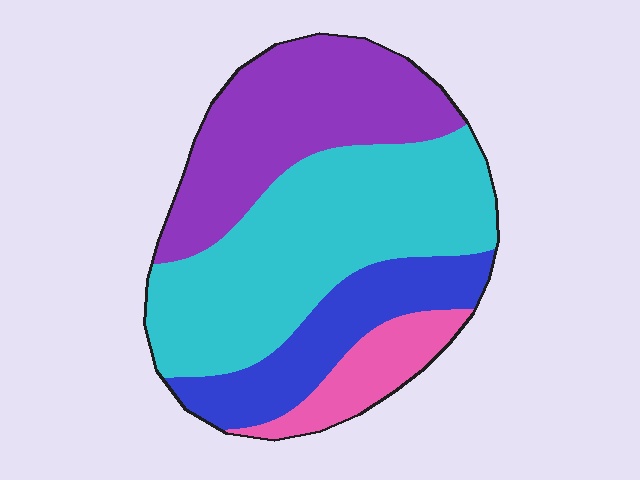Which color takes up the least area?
Pink, at roughly 10%.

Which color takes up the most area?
Cyan, at roughly 45%.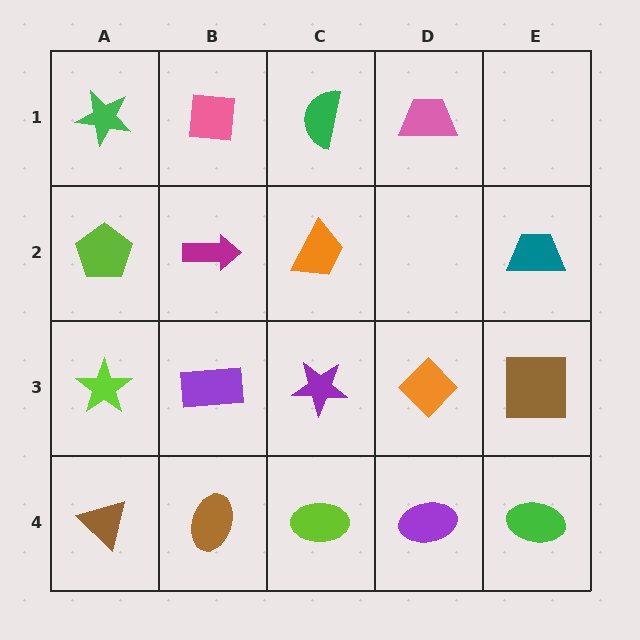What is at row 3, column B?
A purple rectangle.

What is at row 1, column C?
A green semicircle.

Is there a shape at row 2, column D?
No, that cell is empty.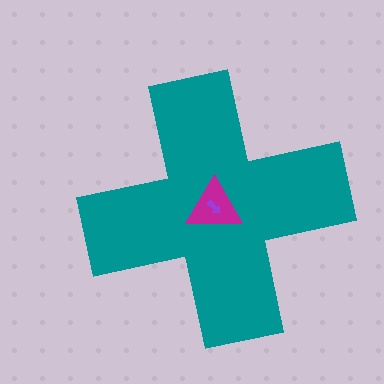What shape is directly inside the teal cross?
The magenta triangle.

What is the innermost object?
The purple arrow.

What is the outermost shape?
The teal cross.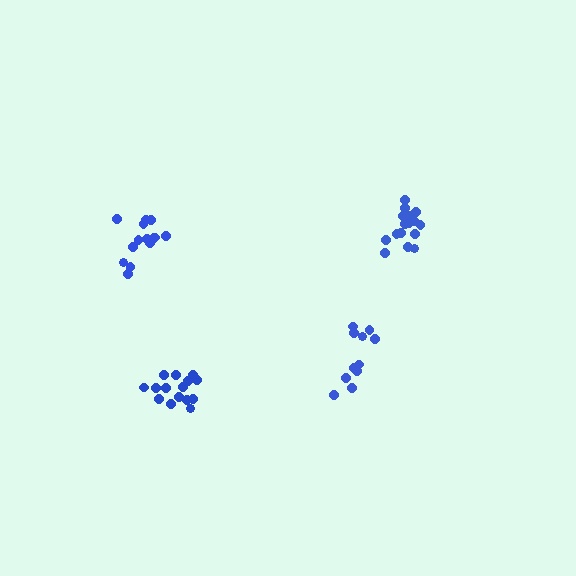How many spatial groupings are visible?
There are 4 spatial groupings.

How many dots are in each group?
Group 1: 11 dots, Group 2: 16 dots, Group 3: 14 dots, Group 4: 15 dots (56 total).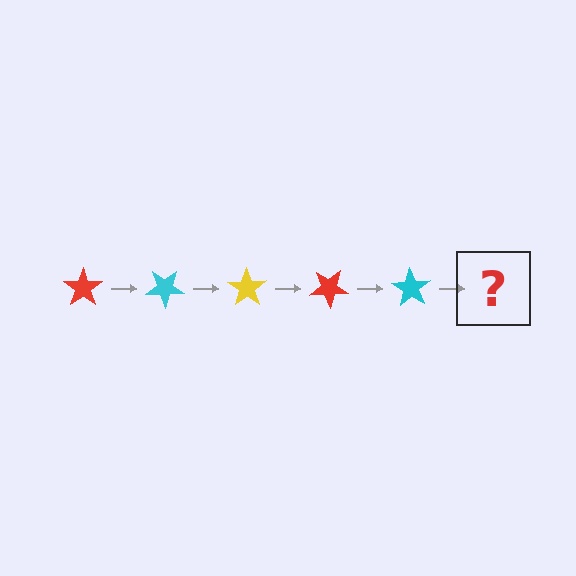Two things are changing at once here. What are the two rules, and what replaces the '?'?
The two rules are that it rotates 35 degrees each step and the color cycles through red, cyan, and yellow. The '?' should be a yellow star, rotated 175 degrees from the start.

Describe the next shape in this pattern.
It should be a yellow star, rotated 175 degrees from the start.